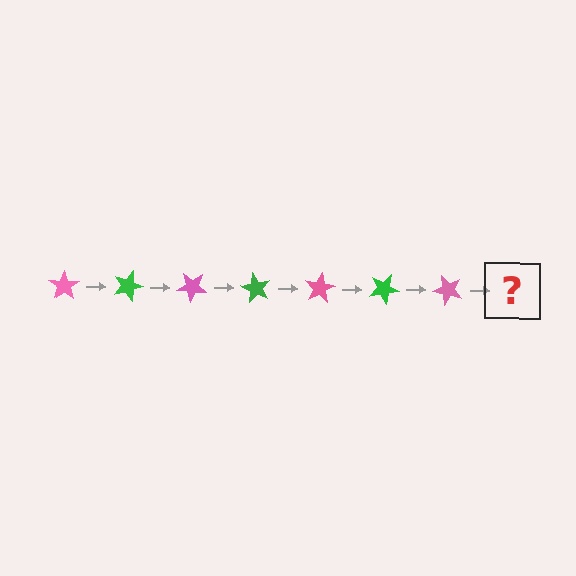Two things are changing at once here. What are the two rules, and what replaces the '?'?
The two rules are that it rotates 20 degrees each step and the color cycles through pink and green. The '?' should be a green star, rotated 140 degrees from the start.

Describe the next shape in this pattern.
It should be a green star, rotated 140 degrees from the start.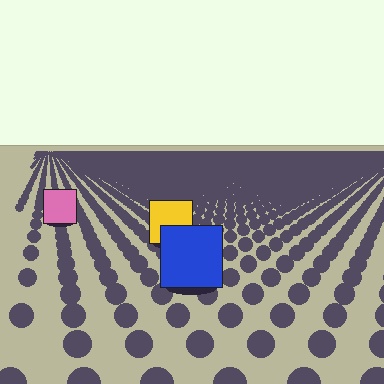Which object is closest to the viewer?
The blue square is closest. The texture marks near it are larger and more spread out.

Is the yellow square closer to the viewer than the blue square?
No. The blue square is closer — you can tell from the texture gradient: the ground texture is coarser near it.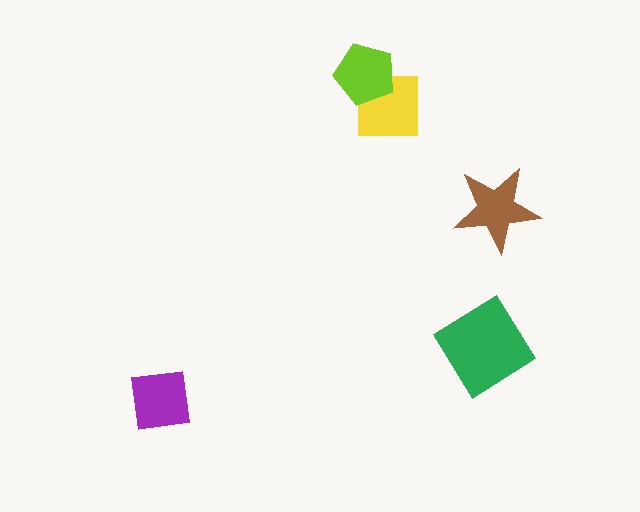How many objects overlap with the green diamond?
0 objects overlap with the green diamond.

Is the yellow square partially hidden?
Yes, it is partially covered by another shape.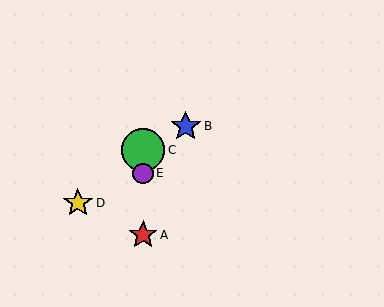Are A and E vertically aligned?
Yes, both are at x≈143.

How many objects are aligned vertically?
3 objects (A, C, E) are aligned vertically.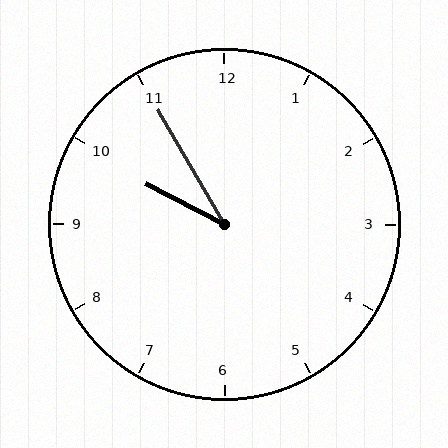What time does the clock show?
9:55.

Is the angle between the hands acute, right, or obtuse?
It is acute.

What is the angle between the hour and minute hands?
Approximately 32 degrees.